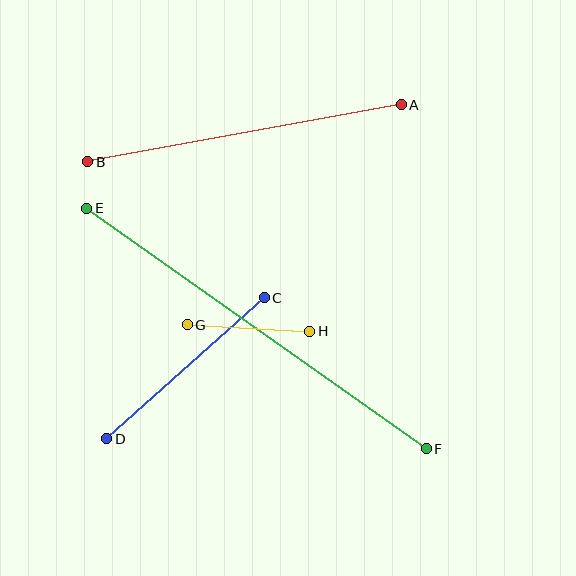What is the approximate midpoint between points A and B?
The midpoint is at approximately (244, 133) pixels.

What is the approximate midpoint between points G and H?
The midpoint is at approximately (249, 328) pixels.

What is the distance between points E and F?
The distance is approximately 416 pixels.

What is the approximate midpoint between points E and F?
The midpoint is at approximately (257, 329) pixels.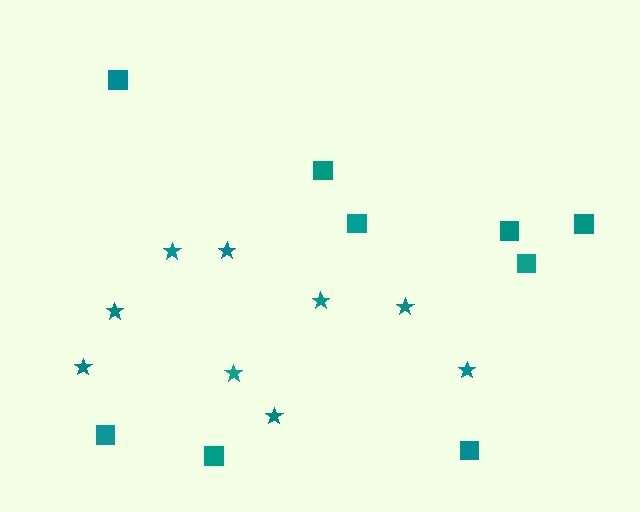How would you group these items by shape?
There are 2 groups: one group of squares (9) and one group of stars (9).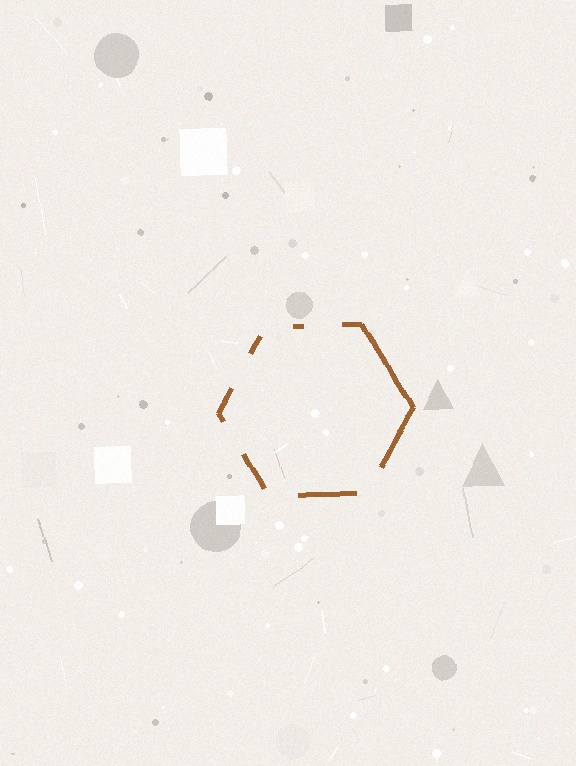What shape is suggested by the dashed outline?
The dashed outline suggests a hexagon.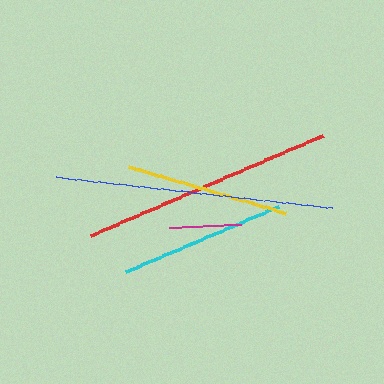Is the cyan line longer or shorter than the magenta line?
The cyan line is longer than the magenta line.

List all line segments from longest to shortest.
From longest to shortest: blue, red, cyan, yellow, magenta.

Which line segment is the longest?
The blue line is the longest at approximately 278 pixels.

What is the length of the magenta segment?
The magenta segment is approximately 72 pixels long.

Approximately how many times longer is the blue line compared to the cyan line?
The blue line is approximately 1.7 times the length of the cyan line.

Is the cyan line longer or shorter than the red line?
The red line is longer than the cyan line.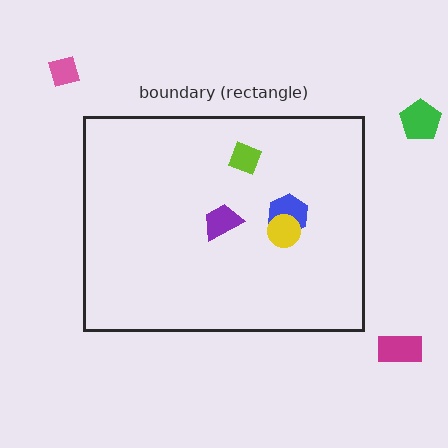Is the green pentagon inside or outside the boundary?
Outside.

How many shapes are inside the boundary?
4 inside, 3 outside.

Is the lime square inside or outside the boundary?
Inside.